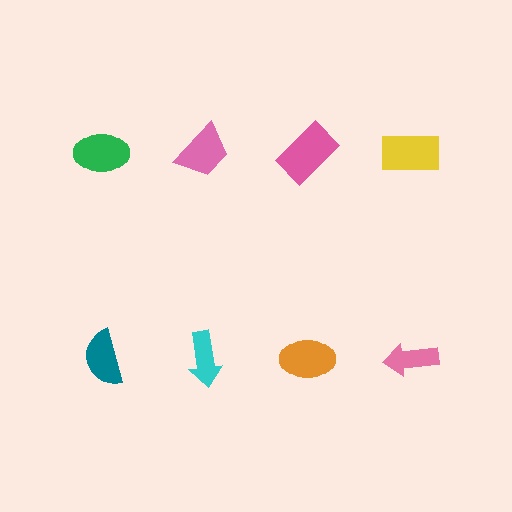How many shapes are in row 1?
4 shapes.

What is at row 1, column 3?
A pink rectangle.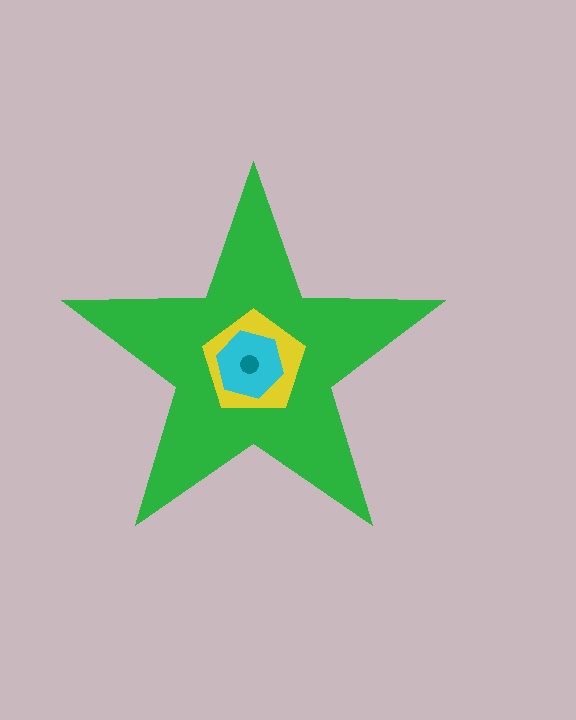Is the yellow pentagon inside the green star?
Yes.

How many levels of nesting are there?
4.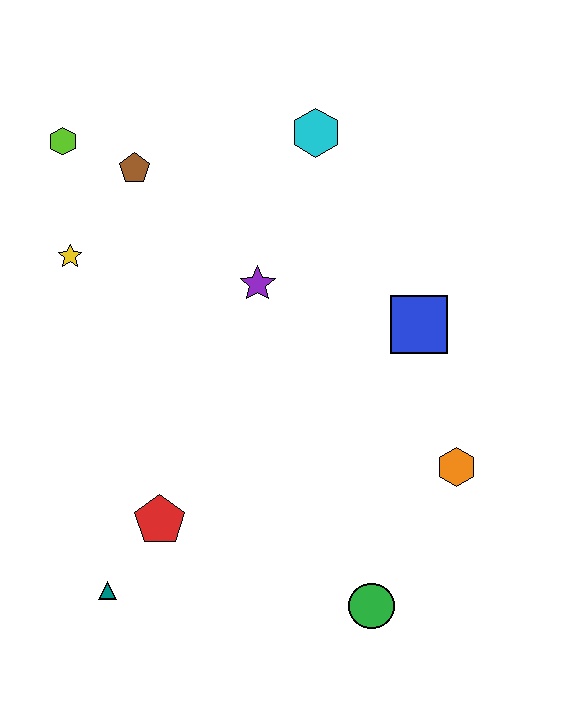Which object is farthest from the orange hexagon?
The lime hexagon is farthest from the orange hexagon.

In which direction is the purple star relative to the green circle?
The purple star is above the green circle.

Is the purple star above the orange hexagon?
Yes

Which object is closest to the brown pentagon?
The lime hexagon is closest to the brown pentagon.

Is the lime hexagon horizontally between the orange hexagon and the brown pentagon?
No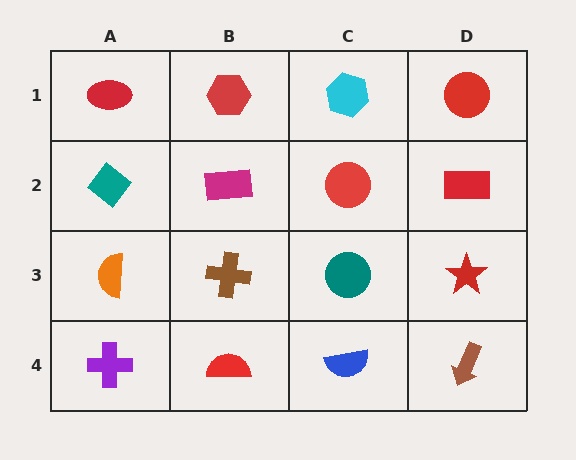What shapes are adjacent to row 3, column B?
A magenta rectangle (row 2, column B), a red semicircle (row 4, column B), an orange semicircle (row 3, column A), a teal circle (row 3, column C).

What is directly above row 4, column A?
An orange semicircle.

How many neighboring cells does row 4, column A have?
2.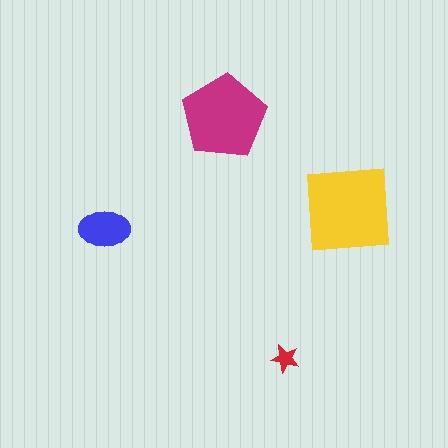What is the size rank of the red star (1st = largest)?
4th.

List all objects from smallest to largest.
The red star, the blue ellipse, the magenta pentagon, the yellow square.